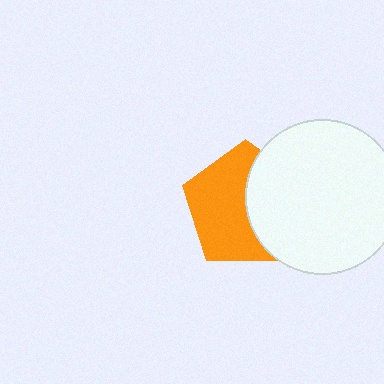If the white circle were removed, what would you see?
You would see the complete orange pentagon.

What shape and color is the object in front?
The object in front is a white circle.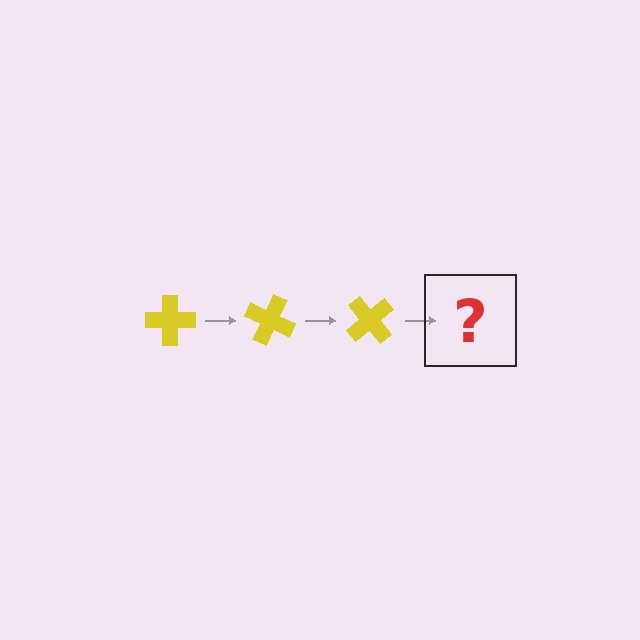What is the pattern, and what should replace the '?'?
The pattern is that the cross rotates 25 degrees each step. The '?' should be a yellow cross rotated 75 degrees.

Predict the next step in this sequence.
The next step is a yellow cross rotated 75 degrees.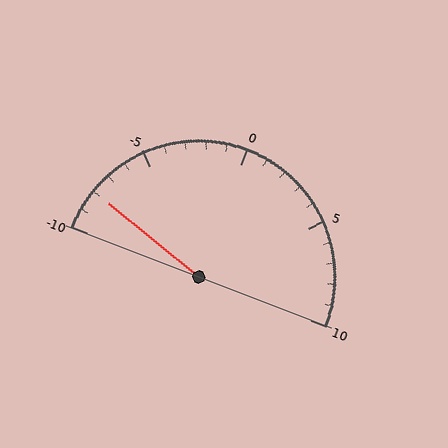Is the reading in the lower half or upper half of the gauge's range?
The reading is in the lower half of the range (-10 to 10).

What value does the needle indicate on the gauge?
The needle indicates approximately -8.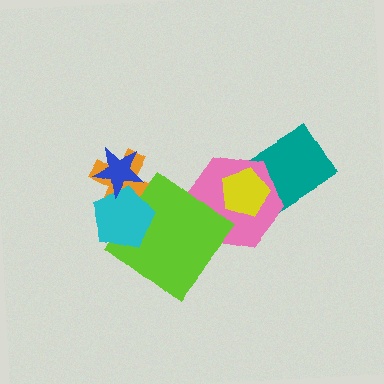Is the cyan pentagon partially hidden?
Yes, it is partially covered by another shape.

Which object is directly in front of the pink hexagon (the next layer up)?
The yellow pentagon is directly in front of the pink hexagon.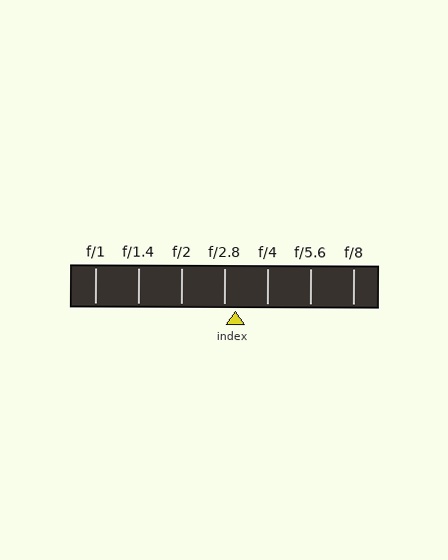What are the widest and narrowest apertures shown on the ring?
The widest aperture shown is f/1 and the narrowest is f/8.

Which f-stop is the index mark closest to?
The index mark is closest to f/2.8.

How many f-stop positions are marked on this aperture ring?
There are 7 f-stop positions marked.